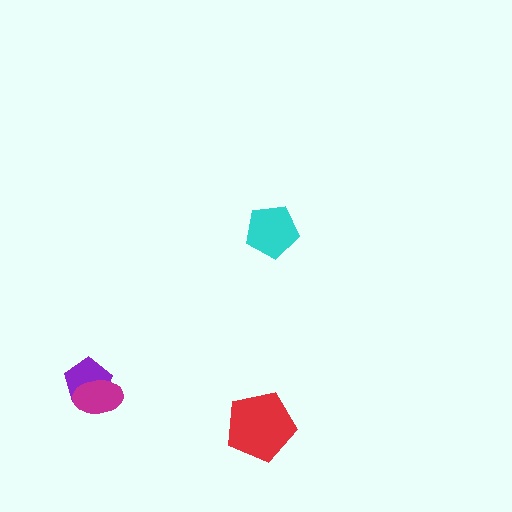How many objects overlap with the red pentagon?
0 objects overlap with the red pentagon.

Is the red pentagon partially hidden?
No, no other shape covers it.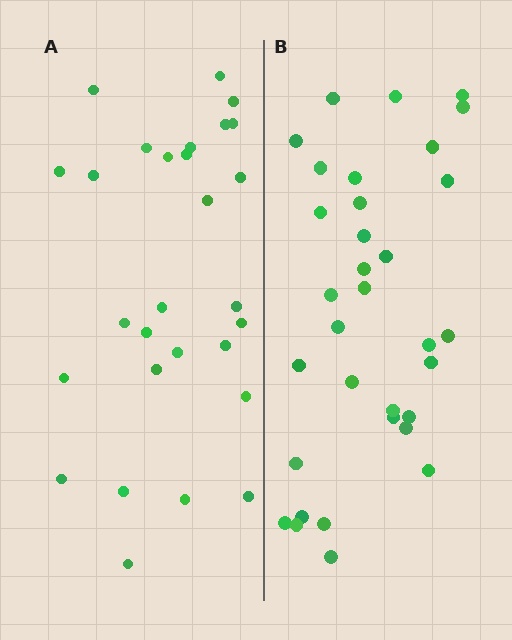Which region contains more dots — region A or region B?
Region B (the right region) has more dots.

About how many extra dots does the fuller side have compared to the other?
Region B has about 5 more dots than region A.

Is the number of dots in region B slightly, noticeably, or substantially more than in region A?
Region B has only slightly more — the two regions are fairly close. The ratio is roughly 1.2 to 1.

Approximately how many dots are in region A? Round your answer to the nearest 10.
About 30 dots. (The exact count is 28, which rounds to 30.)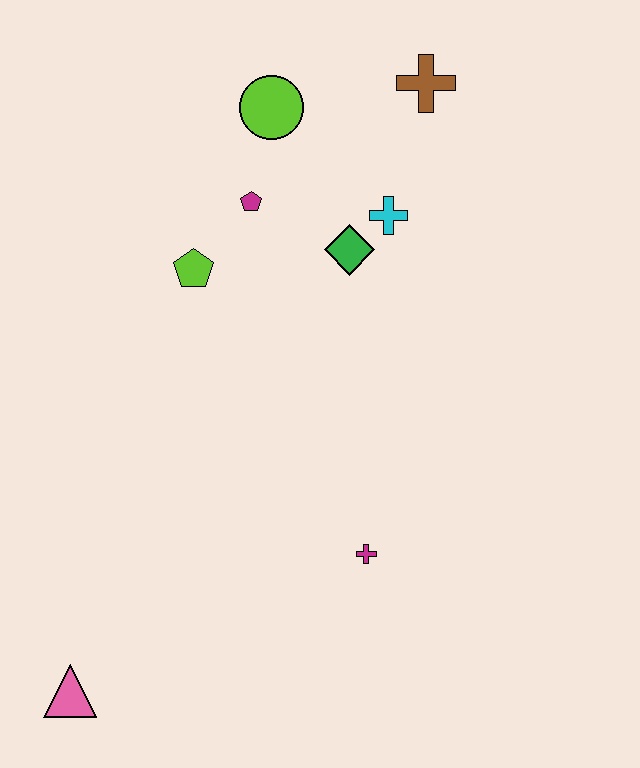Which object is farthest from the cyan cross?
The pink triangle is farthest from the cyan cross.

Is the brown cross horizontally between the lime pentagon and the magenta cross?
No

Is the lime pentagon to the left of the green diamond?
Yes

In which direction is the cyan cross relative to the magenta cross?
The cyan cross is above the magenta cross.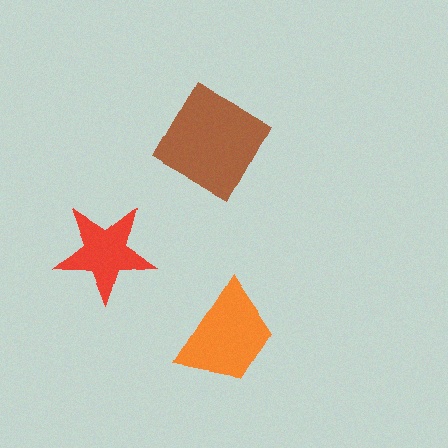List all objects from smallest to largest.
The red star, the orange trapezoid, the brown square.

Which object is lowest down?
The orange trapezoid is bottommost.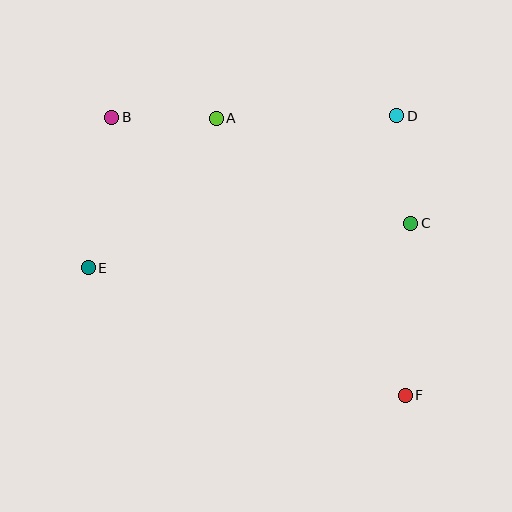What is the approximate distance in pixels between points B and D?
The distance between B and D is approximately 285 pixels.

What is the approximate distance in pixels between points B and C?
The distance between B and C is approximately 318 pixels.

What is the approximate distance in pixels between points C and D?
The distance between C and D is approximately 108 pixels.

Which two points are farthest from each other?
Points B and F are farthest from each other.